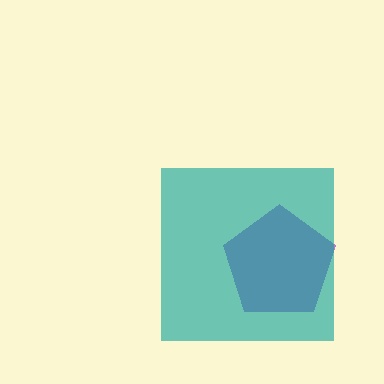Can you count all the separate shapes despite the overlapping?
Yes, there are 2 separate shapes.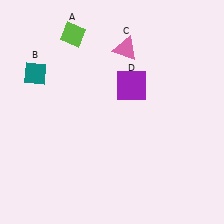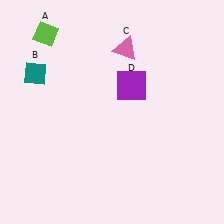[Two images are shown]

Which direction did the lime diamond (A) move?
The lime diamond (A) moved left.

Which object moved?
The lime diamond (A) moved left.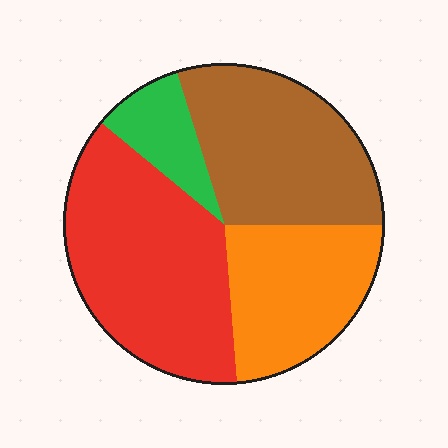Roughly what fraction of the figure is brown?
Brown covers about 30% of the figure.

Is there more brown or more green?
Brown.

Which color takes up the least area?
Green, at roughly 10%.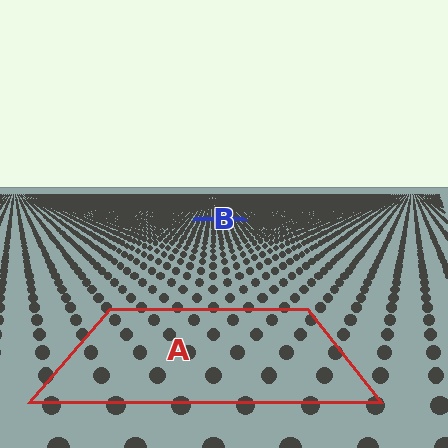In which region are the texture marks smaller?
The texture marks are smaller in region B, because it is farther away.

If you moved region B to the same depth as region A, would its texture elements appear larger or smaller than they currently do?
They would appear larger. At a closer depth, the same texture elements are projected at a bigger on-screen size.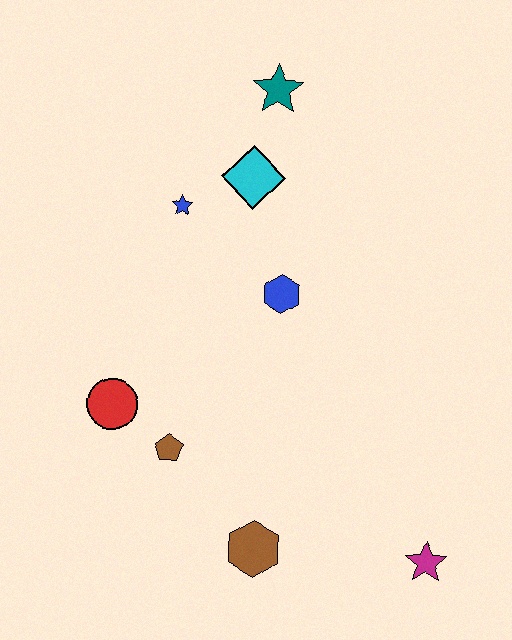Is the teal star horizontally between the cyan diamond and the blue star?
No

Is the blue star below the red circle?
No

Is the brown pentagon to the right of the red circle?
Yes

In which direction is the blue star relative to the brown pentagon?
The blue star is above the brown pentagon.